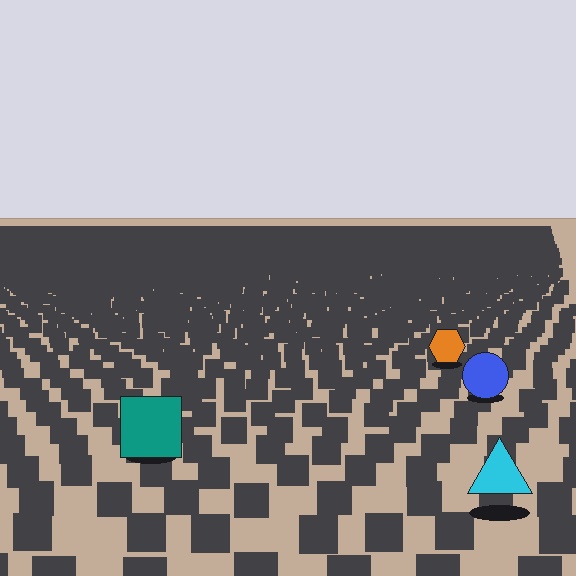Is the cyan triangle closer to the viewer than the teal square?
Yes. The cyan triangle is closer — you can tell from the texture gradient: the ground texture is coarser near it.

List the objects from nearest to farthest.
From nearest to farthest: the cyan triangle, the teal square, the blue circle, the orange hexagon.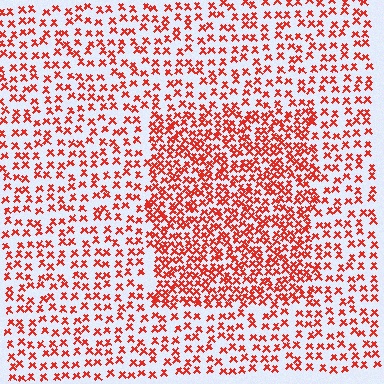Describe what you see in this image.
The image contains small red elements arranged at two different densities. A rectangle-shaped region is visible where the elements are more densely packed than the surrounding area.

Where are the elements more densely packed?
The elements are more densely packed inside the rectangle boundary.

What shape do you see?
I see a rectangle.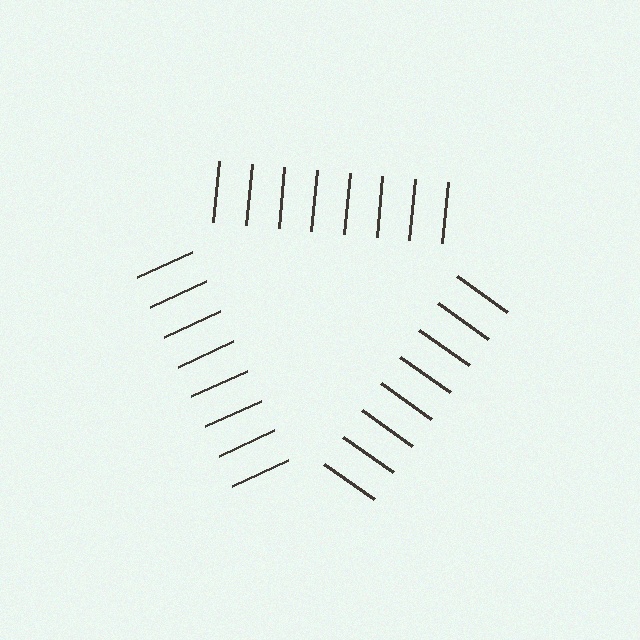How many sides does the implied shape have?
3 sides — the line-ends trace a triangle.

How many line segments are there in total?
24 — 8 along each of the 3 edges.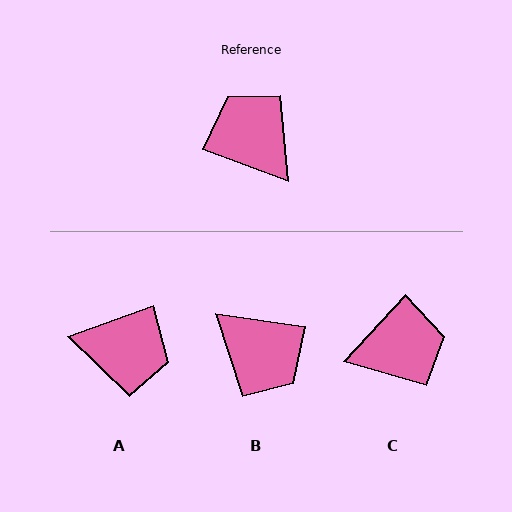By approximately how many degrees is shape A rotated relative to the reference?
Approximately 139 degrees clockwise.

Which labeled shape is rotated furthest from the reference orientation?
B, about 167 degrees away.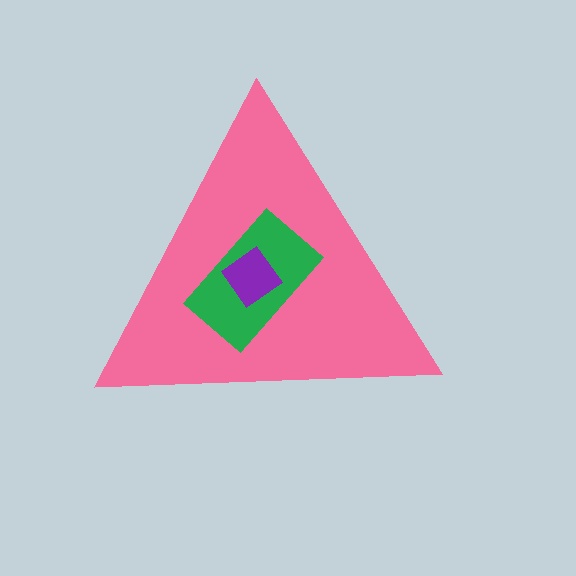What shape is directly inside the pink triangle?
The green rectangle.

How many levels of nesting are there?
3.